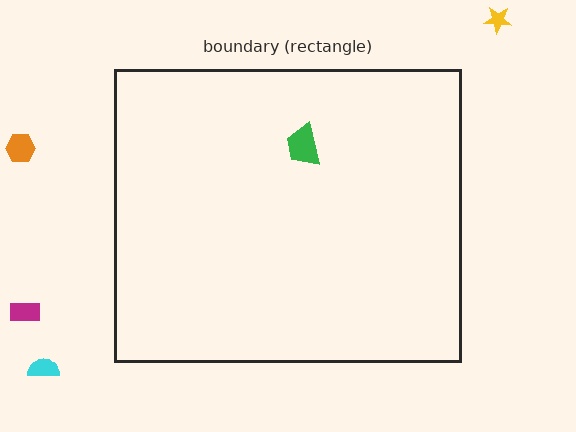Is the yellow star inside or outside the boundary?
Outside.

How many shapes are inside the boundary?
1 inside, 4 outside.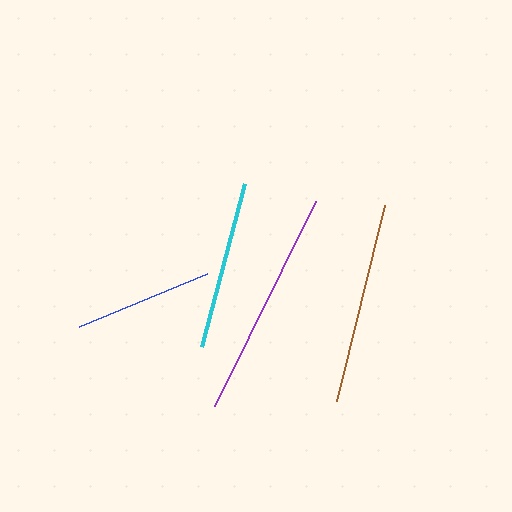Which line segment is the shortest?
The blue line is the shortest at approximately 139 pixels.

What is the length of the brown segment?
The brown segment is approximately 203 pixels long.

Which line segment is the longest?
The purple line is the longest at approximately 228 pixels.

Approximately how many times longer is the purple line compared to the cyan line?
The purple line is approximately 1.4 times the length of the cyan line.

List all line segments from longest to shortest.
From longest to shortest: purple, brown, cyan, blue.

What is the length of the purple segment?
The purple segment is approximately 228 pixels long.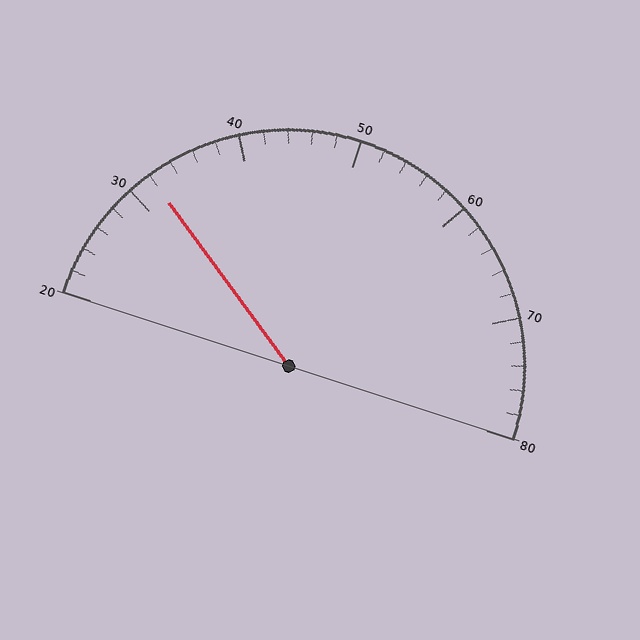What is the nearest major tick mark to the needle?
The nearest major tick mark is 30.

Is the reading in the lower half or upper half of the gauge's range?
The reading is in the lower half of the range (20 to 80).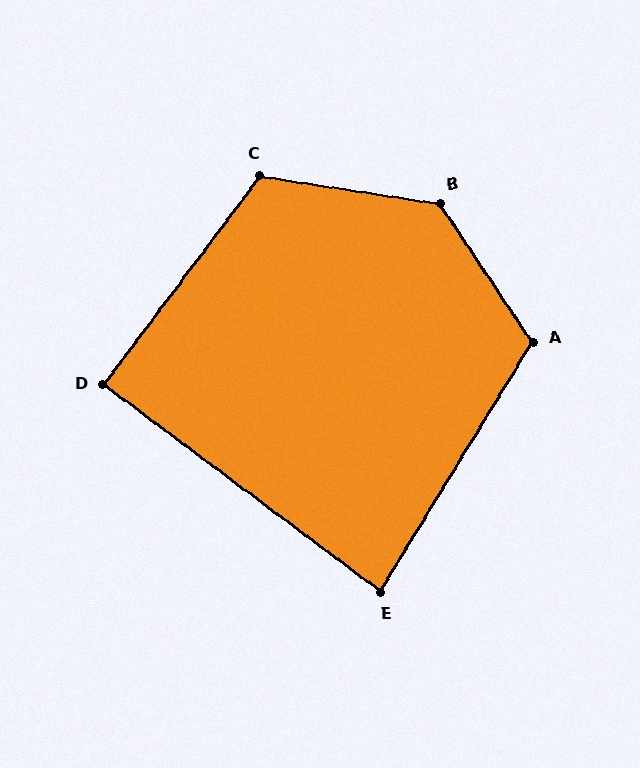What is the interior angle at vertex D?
Approximately 90 degrees (approximately right).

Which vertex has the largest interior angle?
B, at approximately 132 degrees.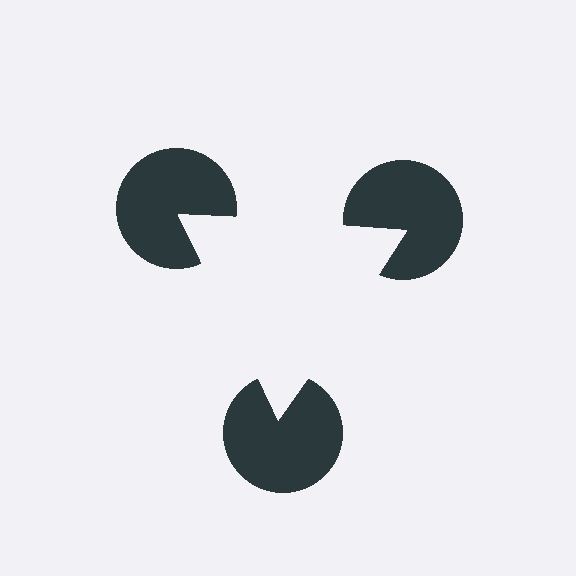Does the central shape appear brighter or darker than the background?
It typically appears slightly brighter than the background, even though no actual brightness change is drawn.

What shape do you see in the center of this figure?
An illusory triangle — its edges are inferred from the aligned wedge cuts in the pac-man discs, not physically drawn.